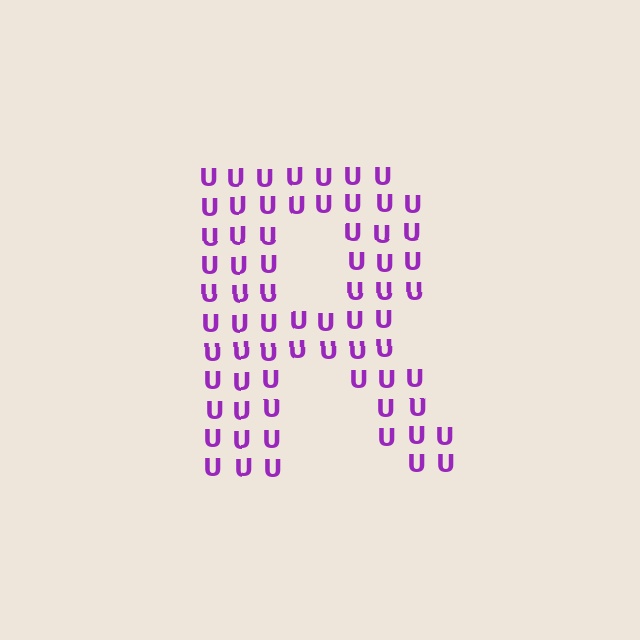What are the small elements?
The small elements are letter U's.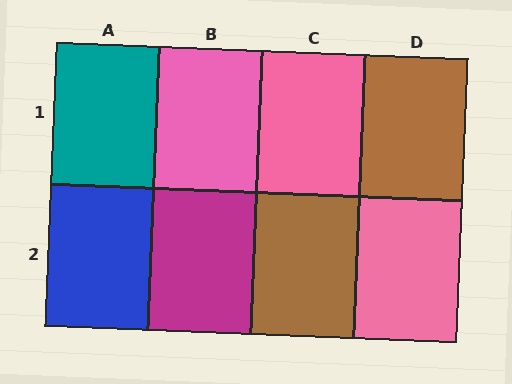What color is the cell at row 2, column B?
Magenta.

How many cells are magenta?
1 cell is magenta.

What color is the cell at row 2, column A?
Blue.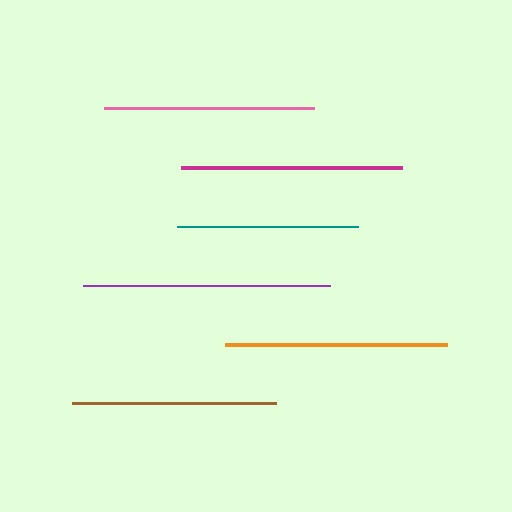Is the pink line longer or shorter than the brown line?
The pink line is longer than the brown line.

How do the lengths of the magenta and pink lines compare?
The magenta and pink lines are approximately the same length.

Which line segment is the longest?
The purple line is the longest at approximately 247 pixels.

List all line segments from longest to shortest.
From longest to shortest: purple, orange, magenta, pink, brown, teal.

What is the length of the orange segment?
The orange segment is approximately 222 pixels long.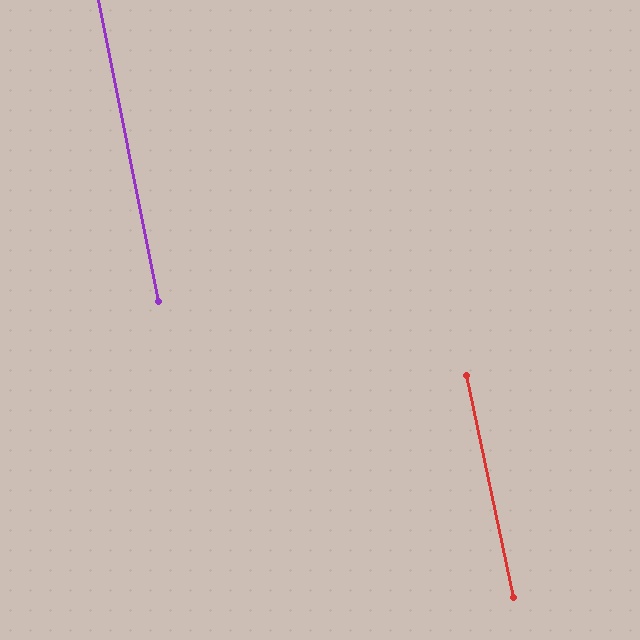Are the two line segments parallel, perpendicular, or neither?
Parallel — their directions differ by only 0.7°.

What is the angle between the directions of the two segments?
Approximately 1 degree.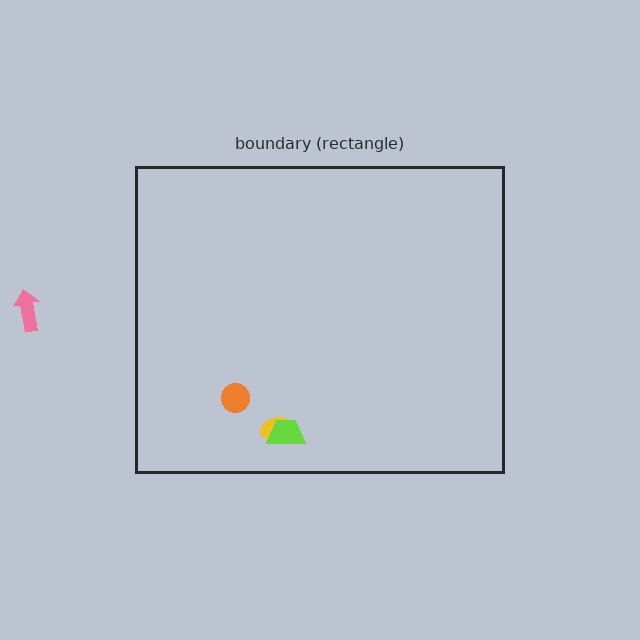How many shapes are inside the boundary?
3 inside, 1 outside.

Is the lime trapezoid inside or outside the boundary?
Inside.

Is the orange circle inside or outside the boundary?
Inside.